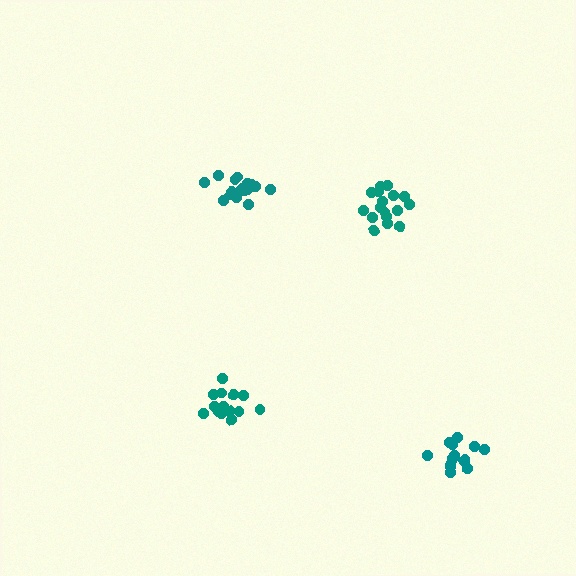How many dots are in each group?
Group 1: 17 dots, Group 2: 17 dots, Group 3: 14 dots, Group 4: 15 dots (63 total).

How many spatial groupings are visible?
There are 4 spatial groupings.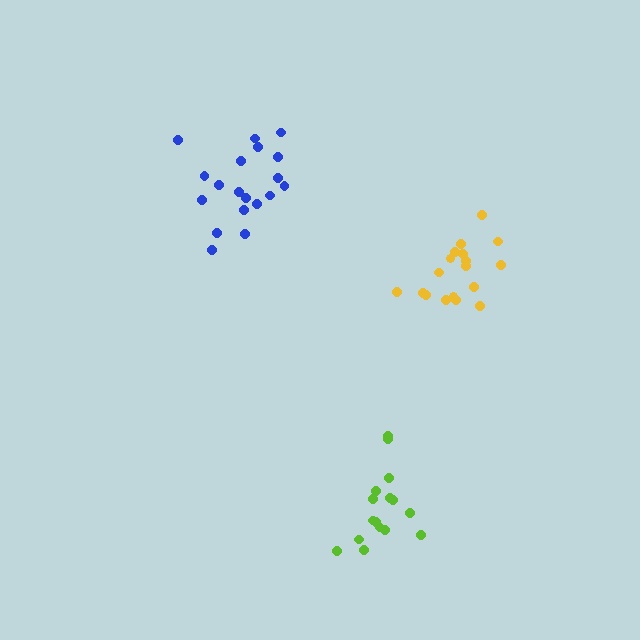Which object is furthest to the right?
The yellow cluster is rightmost.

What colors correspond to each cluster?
The clusters are colored: yellow, blue, lime.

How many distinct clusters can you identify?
There are 3 distinct clusters.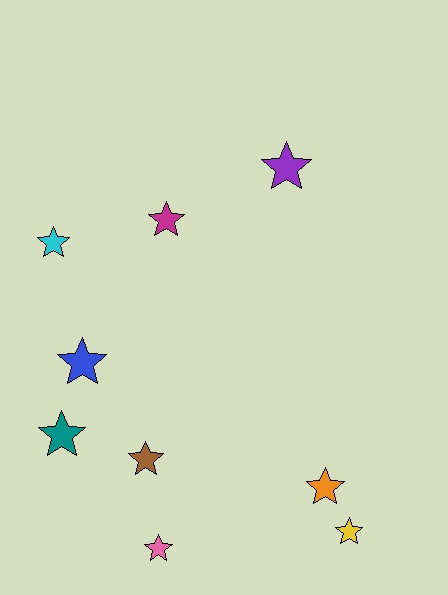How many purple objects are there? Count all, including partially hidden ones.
There is 1 purple object.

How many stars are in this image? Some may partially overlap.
There are 9 stars.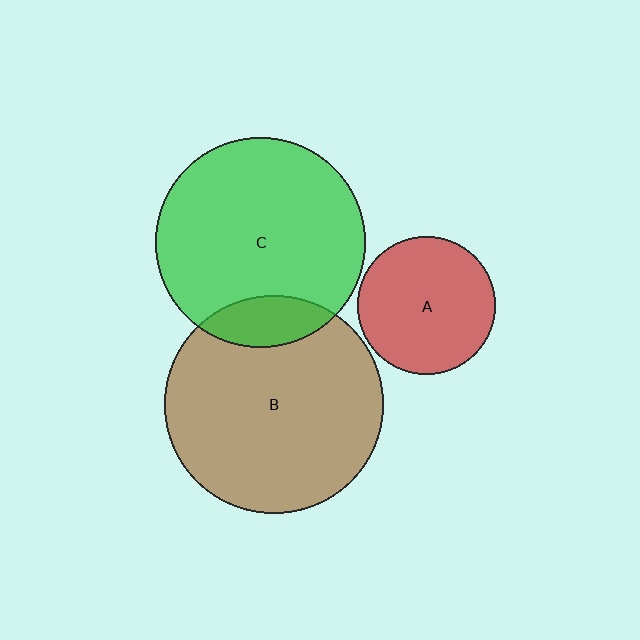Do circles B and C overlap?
Yes.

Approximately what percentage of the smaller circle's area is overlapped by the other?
Approximately 15%.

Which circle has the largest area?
Circle B (brown).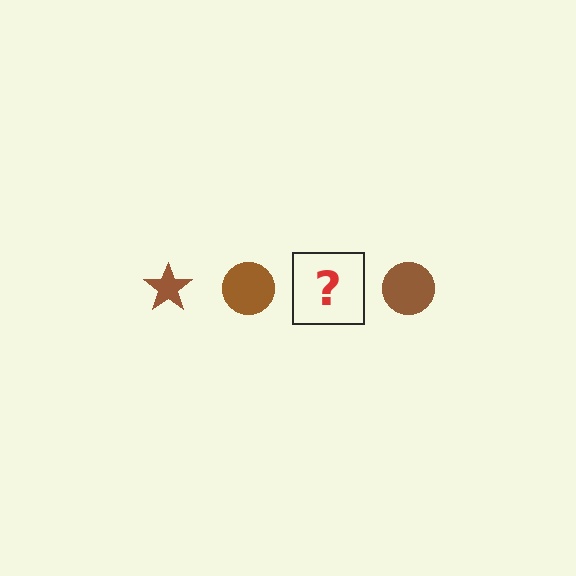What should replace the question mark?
The question mark should be replaced with a brown star.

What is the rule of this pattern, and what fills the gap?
The rule is that the pattern cycles through star, circle shapes in brown. The gap should be filled with a brown star.